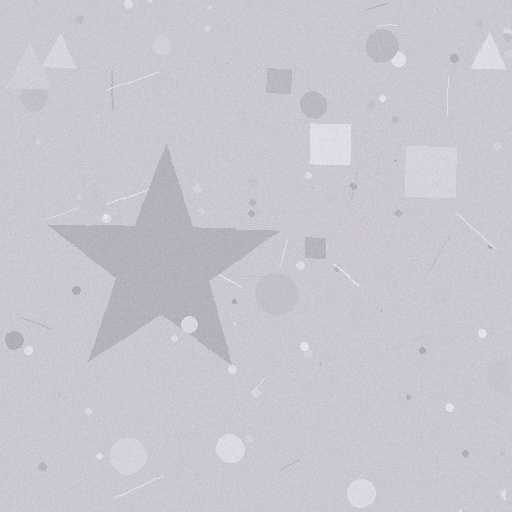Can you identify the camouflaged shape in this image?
The camouflaged shape is a star.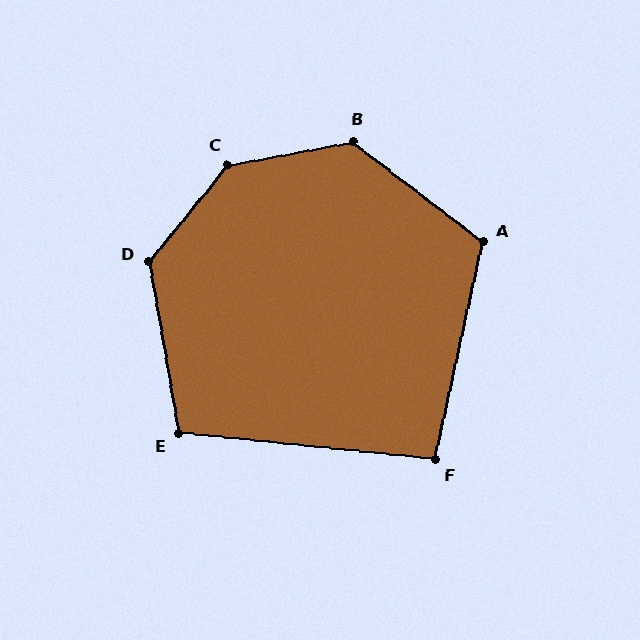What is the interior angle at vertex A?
Approximately 115 degrees (obtuse).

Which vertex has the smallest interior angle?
F, at approximately 96 degrees.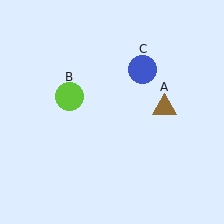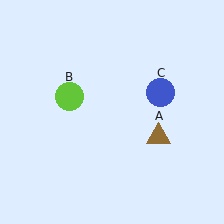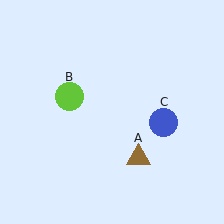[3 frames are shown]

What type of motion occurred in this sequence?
The brown triangle (object A), blue circle (object C) rotated clockwise around the center of the scene.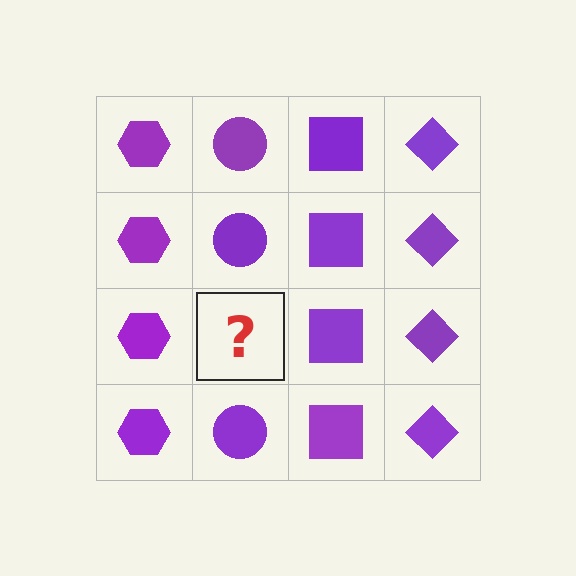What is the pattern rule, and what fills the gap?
The rule is that each column has a consistent shape. The gap should be filled with a purple circle.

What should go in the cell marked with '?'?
The missing cell should contain a purple circle.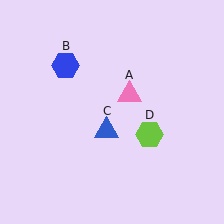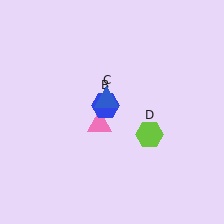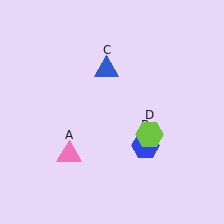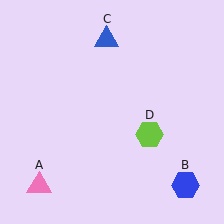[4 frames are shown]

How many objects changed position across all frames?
3 objects changed position: pink triangle (object A), blue hexagon (object B), blue triangle (object C).